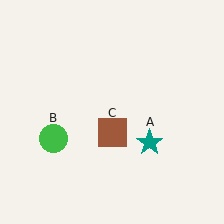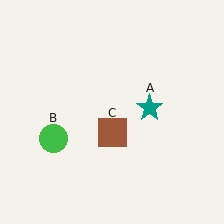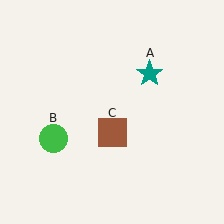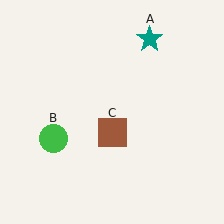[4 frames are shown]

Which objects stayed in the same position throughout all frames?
Green circle (object B) and brown square (object C) remained stationary.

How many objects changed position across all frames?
1 object changed position: teal star (object A).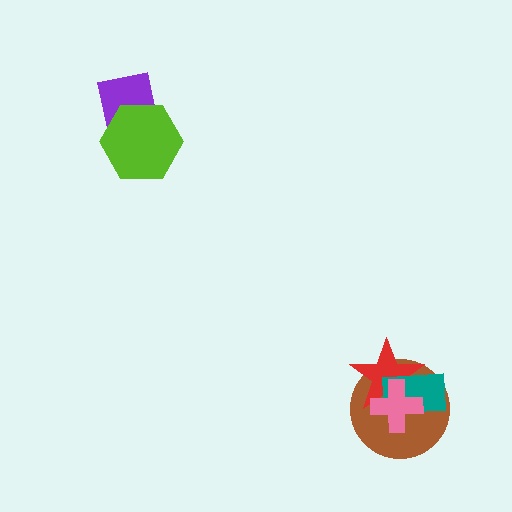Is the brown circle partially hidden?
Yes, it is partially covered by another shape.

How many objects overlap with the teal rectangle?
3 objects overlap with the teal rectangle.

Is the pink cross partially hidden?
No, no other shape covers it.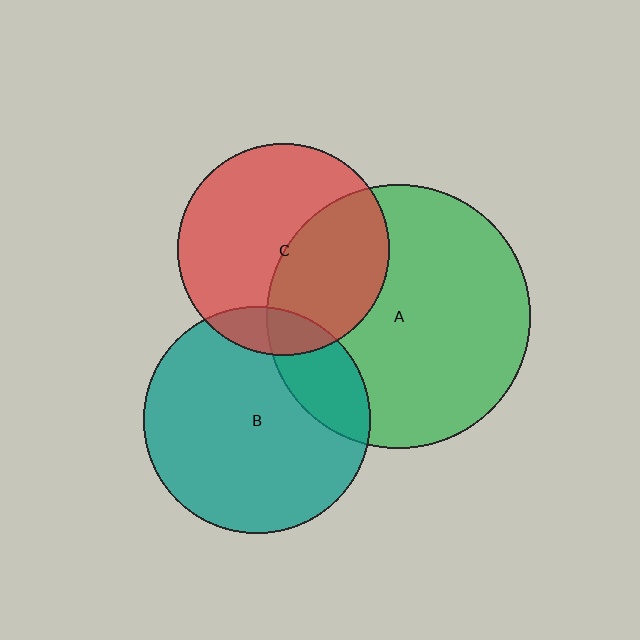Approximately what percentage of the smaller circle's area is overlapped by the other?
Approximately 20%.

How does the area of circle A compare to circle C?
Approximately 1.5 times.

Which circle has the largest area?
Circle A (green).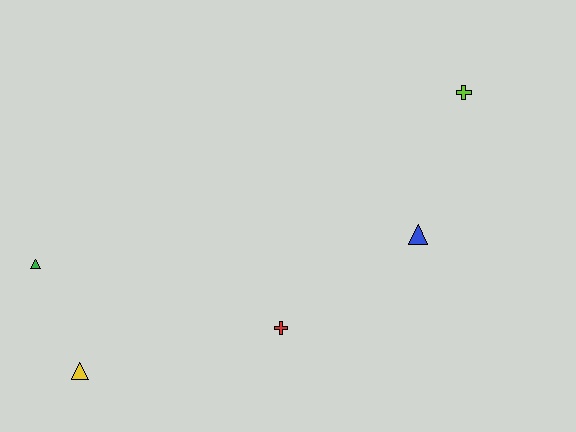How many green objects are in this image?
There is 1 green object.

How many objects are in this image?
There are 5 objects.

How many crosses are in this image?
There are 2 crosses.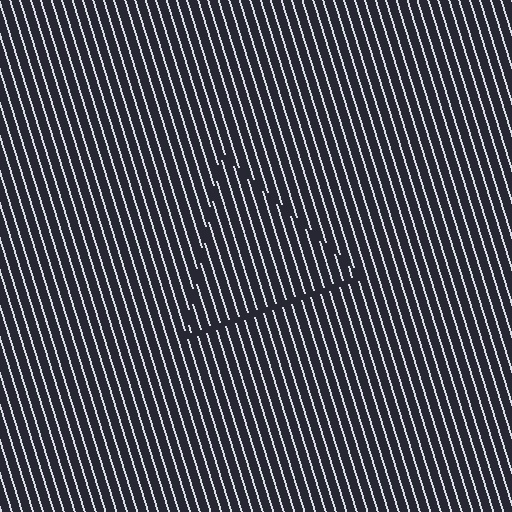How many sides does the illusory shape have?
3 sides — the line-ends trace a triangle.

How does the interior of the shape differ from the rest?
The interior of the shape contains the same grating, shifted by half a period — the contour is defined by the phase discontinuity where line-ends from the inner and outer gratings abut.